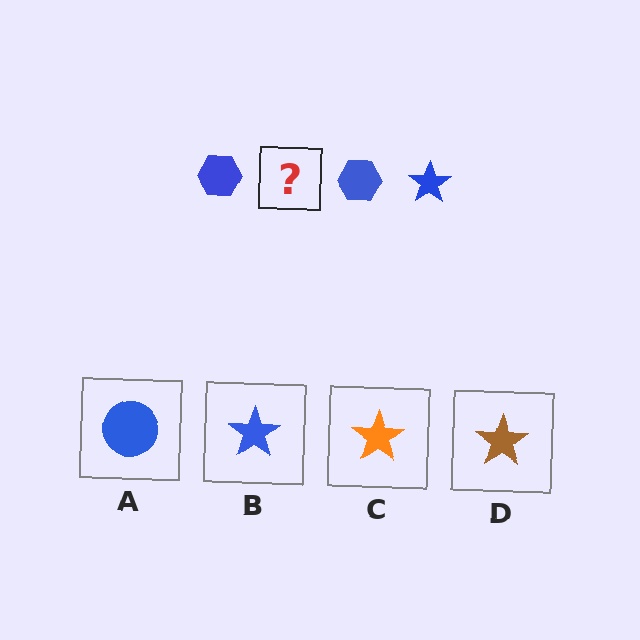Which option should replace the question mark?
Option B.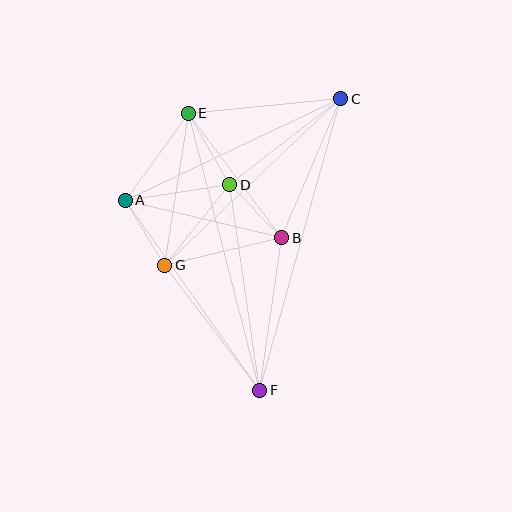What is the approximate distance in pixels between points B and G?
The distance between B and G is approximately 120 pixels.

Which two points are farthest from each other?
Points C and F are farthest from each other.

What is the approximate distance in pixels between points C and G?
The distance between C and G is approximately 242 pixels.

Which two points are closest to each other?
Points B and D are closest to each other.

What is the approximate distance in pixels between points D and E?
The distance between D and E is approximately 83 pixels.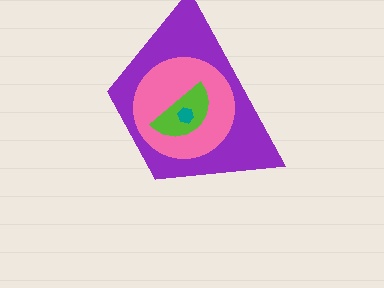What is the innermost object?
The teal hexagon.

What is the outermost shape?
The purple trapezoid.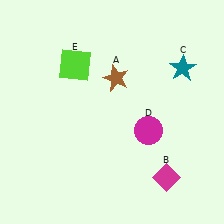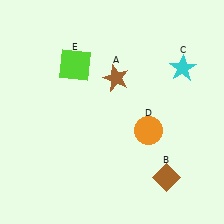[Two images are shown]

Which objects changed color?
B changed from magenta to brown. C changed from teal to cyan. D changed from magenta to orange.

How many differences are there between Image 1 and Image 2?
There are 3 differences between the two images.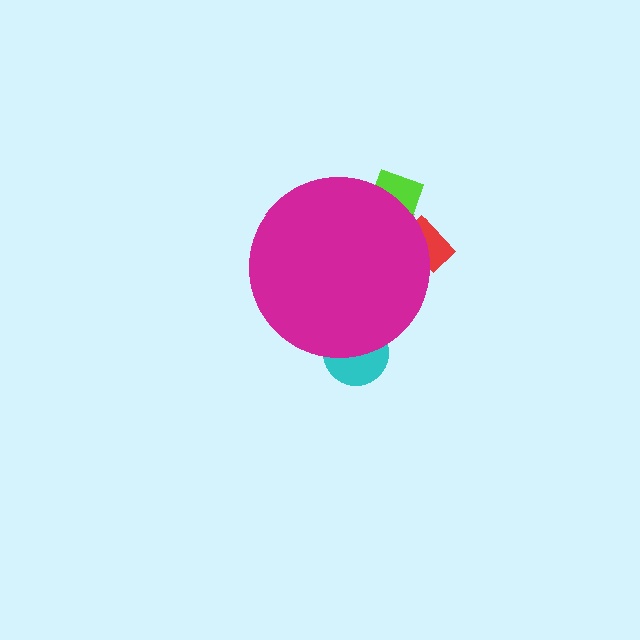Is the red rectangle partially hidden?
Yes, the red rectangle is partially hidden behind the magenta circle.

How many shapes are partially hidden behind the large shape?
3 shapes are partially hidden.